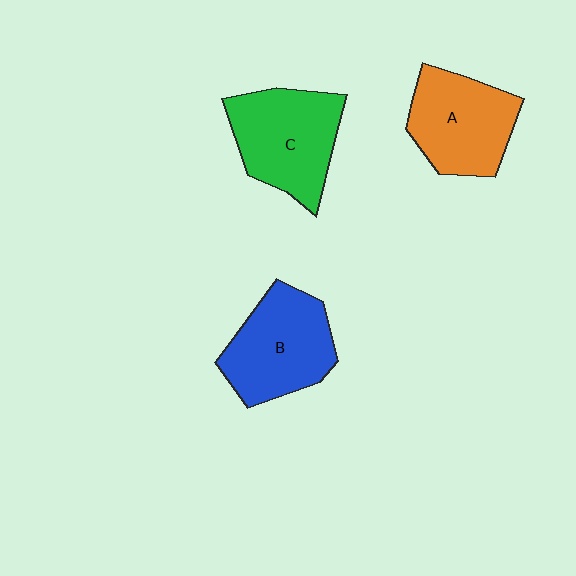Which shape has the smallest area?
Shape A (orange).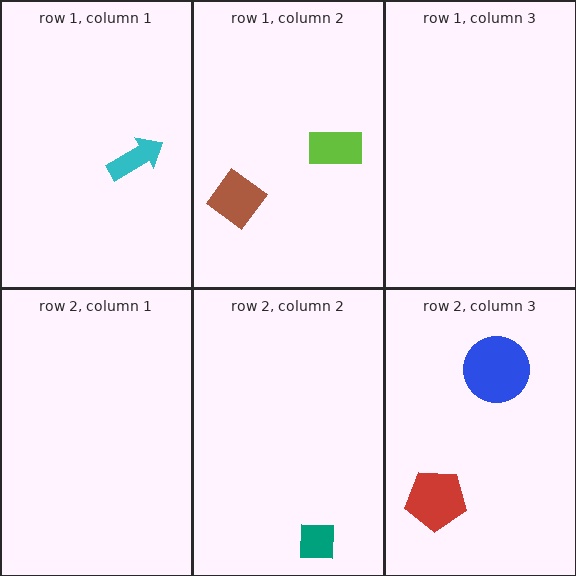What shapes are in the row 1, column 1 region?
The cyan arrow.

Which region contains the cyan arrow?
The row 1, column 1 region.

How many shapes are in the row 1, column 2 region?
2.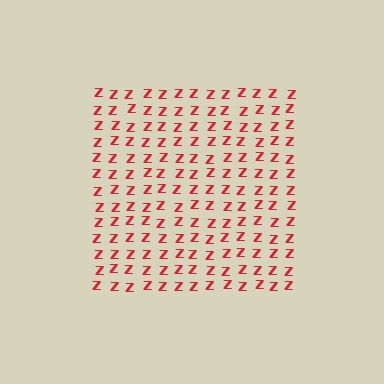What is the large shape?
The large shape is a square.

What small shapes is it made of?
It is made of small letter Z's.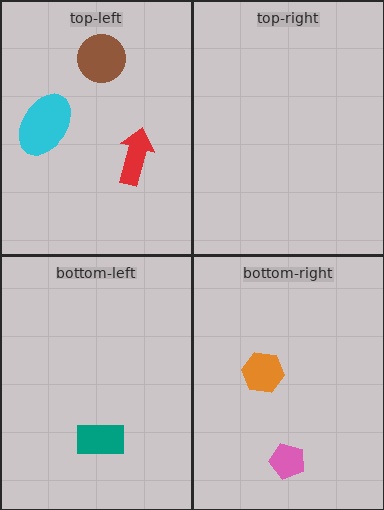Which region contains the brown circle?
The top-left region.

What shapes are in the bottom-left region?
The teal rectangle.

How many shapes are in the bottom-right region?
2.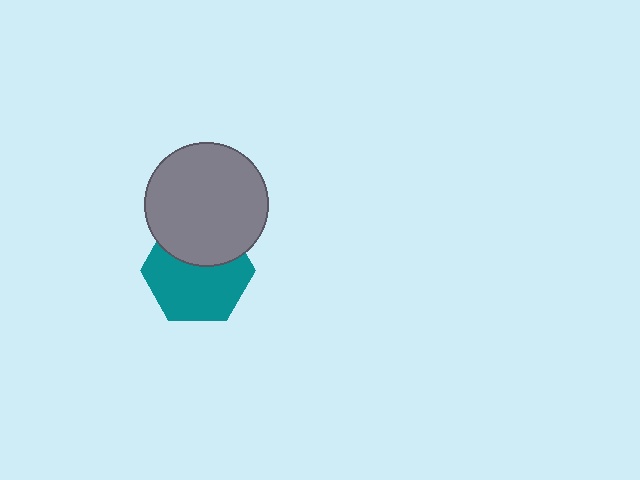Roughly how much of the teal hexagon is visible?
About half of it is visible (roughly 64%).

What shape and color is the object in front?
The object in front is a gray circle.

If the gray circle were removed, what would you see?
You would see the complete teal hexagon.